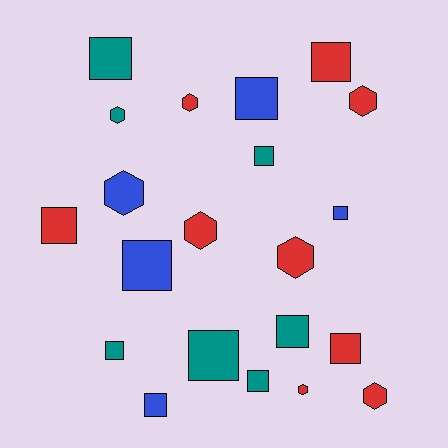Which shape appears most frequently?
Square, with 13 objects.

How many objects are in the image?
There are 21 objects.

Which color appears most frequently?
Red, with 9 objects.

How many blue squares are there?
There are 4 blue squares.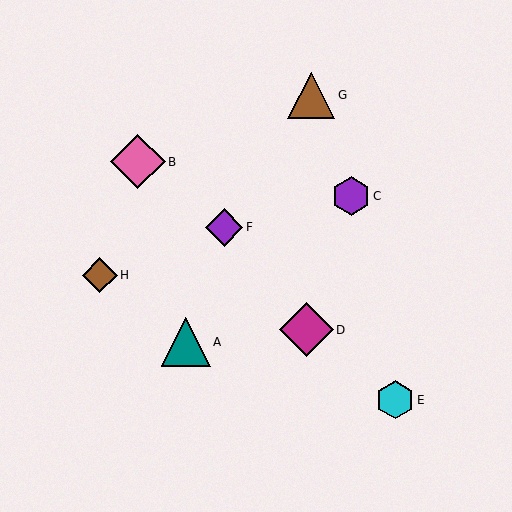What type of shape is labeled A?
Shape A is a teal triangle.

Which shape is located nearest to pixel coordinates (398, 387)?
The cyan hexagon (labeled E) at (395, 400) is nearest to that location.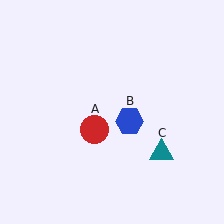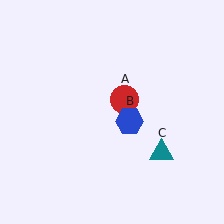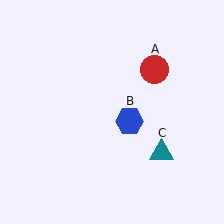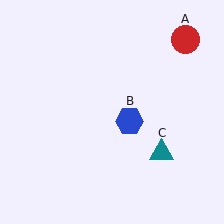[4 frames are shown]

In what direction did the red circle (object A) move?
The red circle (object A) moved up and to the right.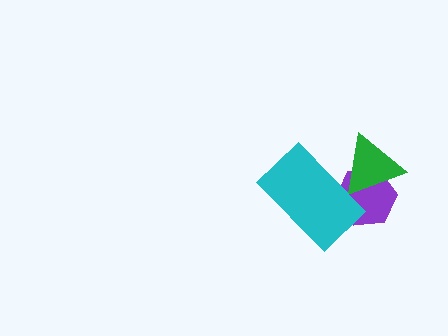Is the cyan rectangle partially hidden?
No, no other shape covers it.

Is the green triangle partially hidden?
Yes, it is partially covered by another shape.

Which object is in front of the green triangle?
The cyan rectangle is in front of the green triangle.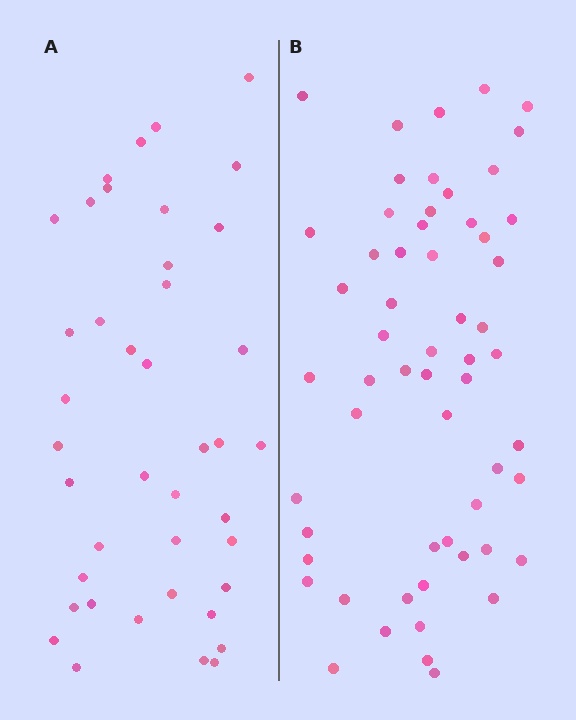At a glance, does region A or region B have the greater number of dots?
Region B (the right region) has more dots.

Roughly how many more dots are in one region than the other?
Region B has approximately 15 more dots than region A.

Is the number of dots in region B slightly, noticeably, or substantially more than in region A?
Region B has noticeably more, but not dramatically so. The ratio is roughly 1.4 to 1.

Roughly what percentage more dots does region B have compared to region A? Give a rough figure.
About 40% more.